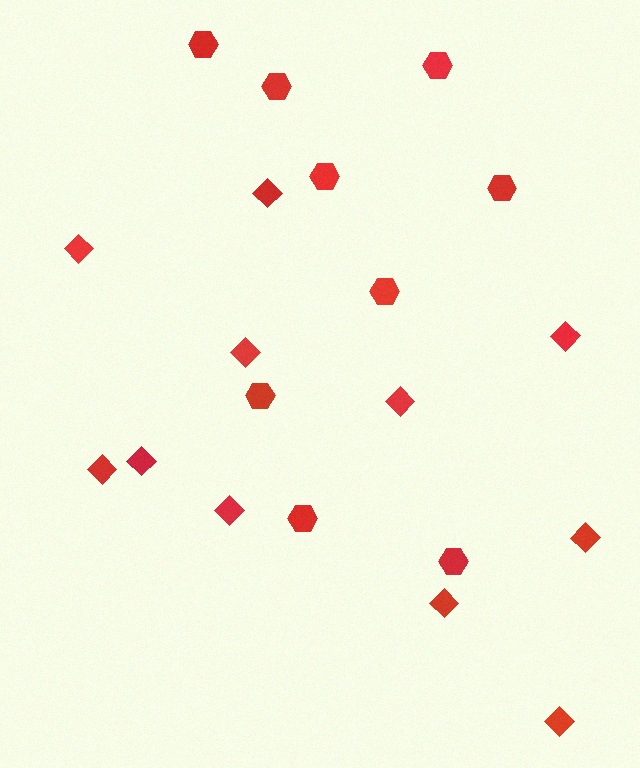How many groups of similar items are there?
There are 2 groups: one group of hexagons (9) and one group of diamonds (11).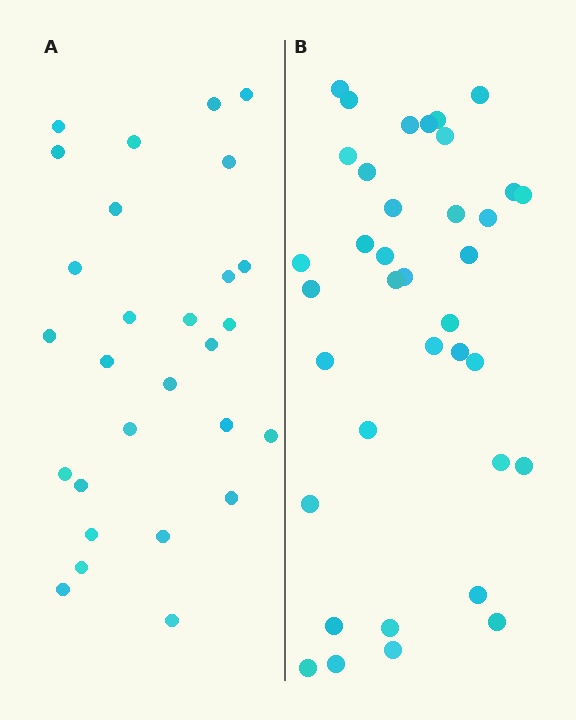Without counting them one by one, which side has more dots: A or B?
Region B (the right region) has more dots.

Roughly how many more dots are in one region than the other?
Region B has roughly 8 or so more dots than region A.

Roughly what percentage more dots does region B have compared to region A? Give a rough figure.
About 30% more.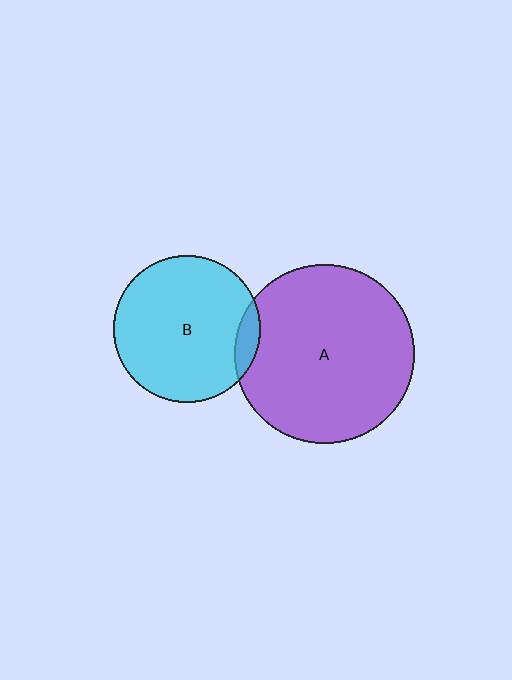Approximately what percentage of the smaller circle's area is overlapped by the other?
Approximately 10%.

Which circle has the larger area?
Circle A (purple).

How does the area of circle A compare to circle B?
Approximately 1.5 times.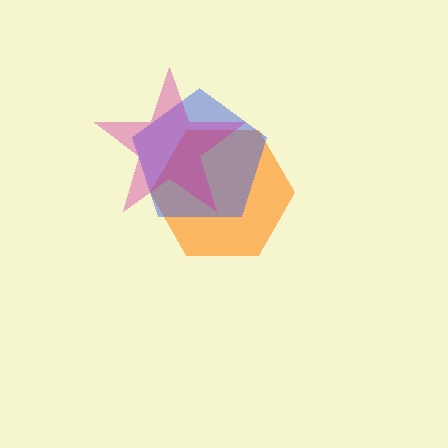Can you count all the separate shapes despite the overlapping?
Yes, there are 3 separate shapes.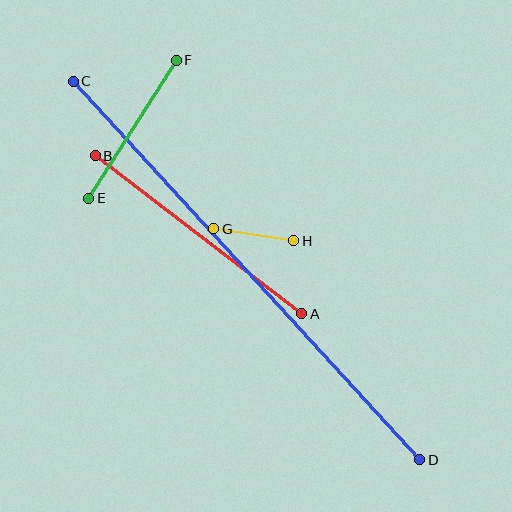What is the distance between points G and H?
The distance is approximately 81 pixels.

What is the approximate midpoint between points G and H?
The midpoint is at approximately (254, 235) pixels.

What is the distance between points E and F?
The distance is approximately 163 pixels.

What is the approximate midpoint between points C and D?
The midpoint is at approximately (246, 271) pixels.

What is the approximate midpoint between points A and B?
The midpoint is at approximately (199, 235) pixels.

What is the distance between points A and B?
The distance is approximately 260 pixels.